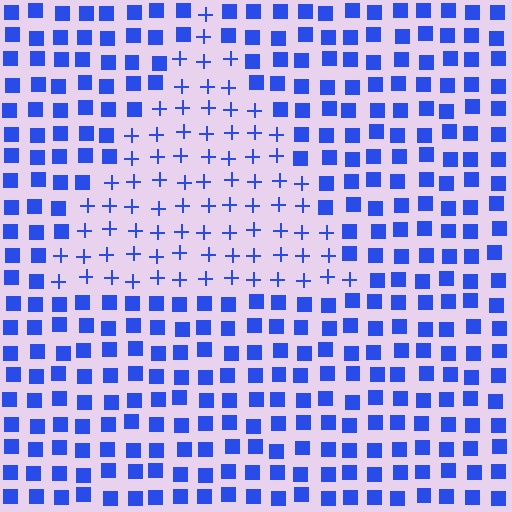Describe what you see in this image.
The image is filled with small blue elements arranged in a uniform grid. A triangle-shaped region contains plus signs, while the surrounding area contains squares. The boundary is defined purely by the change in element shape.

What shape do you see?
I see a triangle.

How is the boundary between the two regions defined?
The boundary is defined by a change in element shape: plus signs inside vs. squares outside. All elements share the same color and spacing.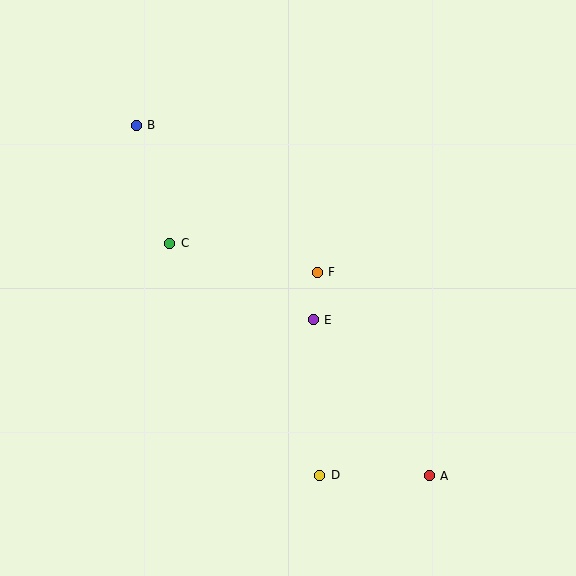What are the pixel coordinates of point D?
Point D is at (320, 475).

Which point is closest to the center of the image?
Point F at (317, 272) is closest to the center.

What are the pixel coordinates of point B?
Point B is at (136, 125).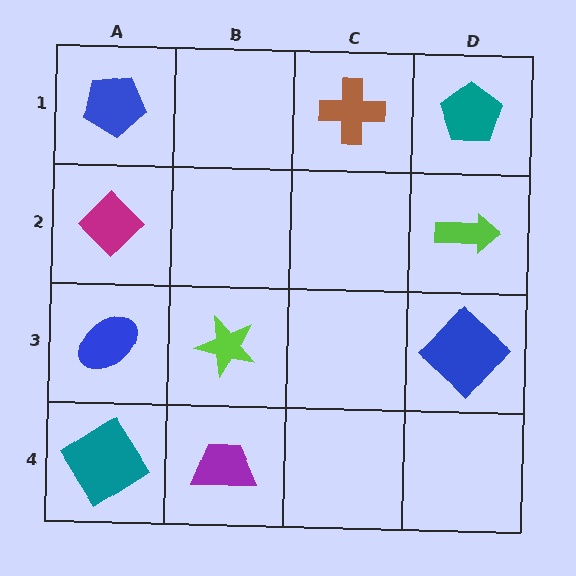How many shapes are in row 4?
2 shapes.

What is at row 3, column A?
A blue ellipse.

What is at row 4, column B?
A purple trapezoid.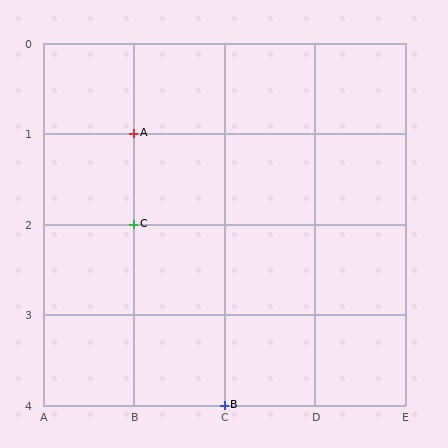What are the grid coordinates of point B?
Point B is at grid coordinates (C, 4).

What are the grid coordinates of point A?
Point A is at grid coordinates (B, 1).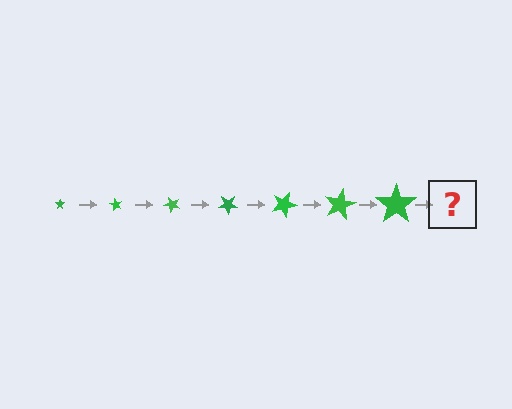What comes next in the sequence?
The next element should be a star, larger than the previous one and rotated 420 degrees from the start.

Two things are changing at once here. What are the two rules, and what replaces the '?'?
The two rules are that the star grows larger each step and it rotates 60 degrees each step. The '?' should be a star, larger than the previous one and rotated 420 degrees from the start.